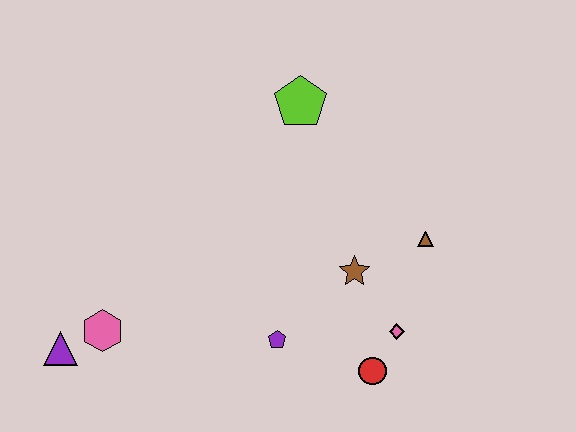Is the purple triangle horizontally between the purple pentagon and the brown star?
No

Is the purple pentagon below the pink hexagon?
Yes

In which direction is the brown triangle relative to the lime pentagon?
The brown triangle is below the lime pentagon.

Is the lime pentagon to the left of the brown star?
Yes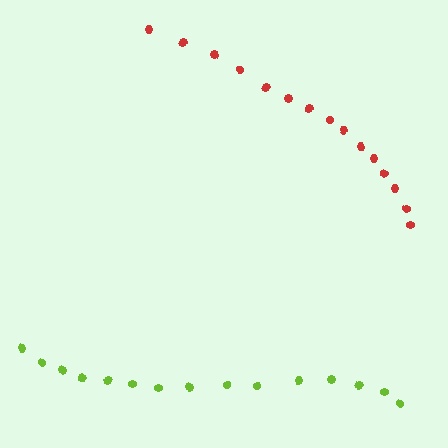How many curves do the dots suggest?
There are 2 distinct paths.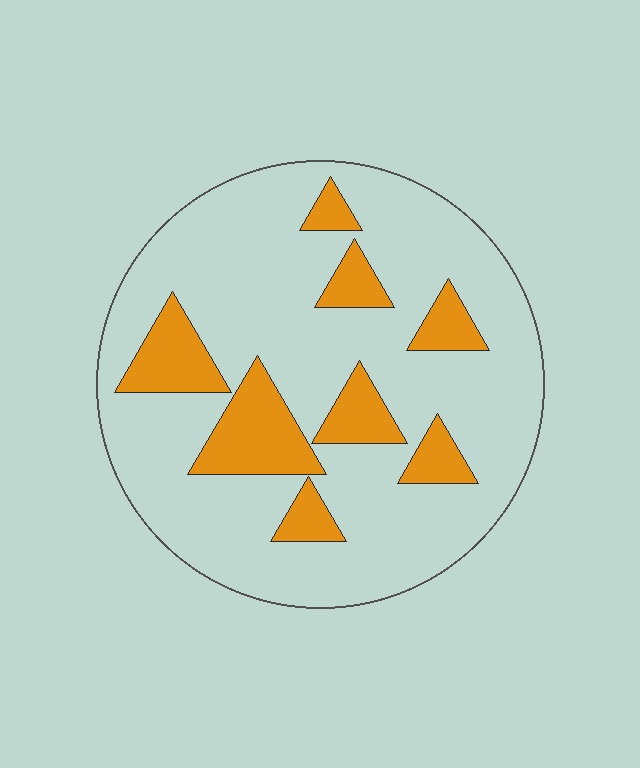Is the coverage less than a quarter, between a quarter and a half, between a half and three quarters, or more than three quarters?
Less than a quarter.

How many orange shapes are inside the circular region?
8.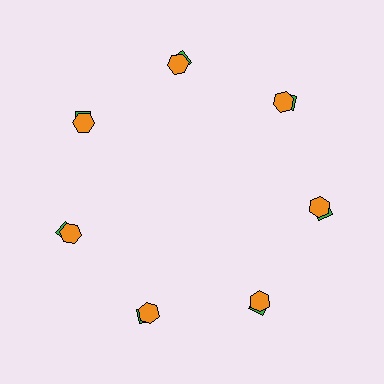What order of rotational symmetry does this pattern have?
This pattern has 7-fold rotational symmetry.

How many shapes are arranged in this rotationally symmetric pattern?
There are 14 shapes, arranged in 7 groups of 2.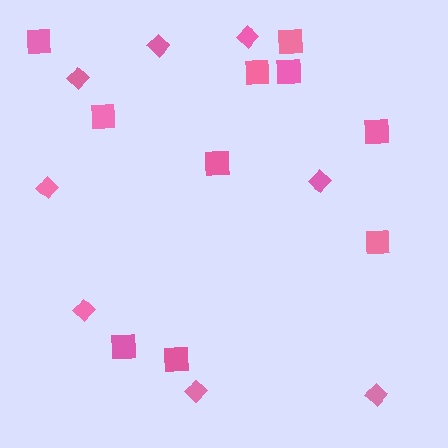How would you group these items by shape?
There are 2 groups: one group of squares (10) and one group of diamonds (8).